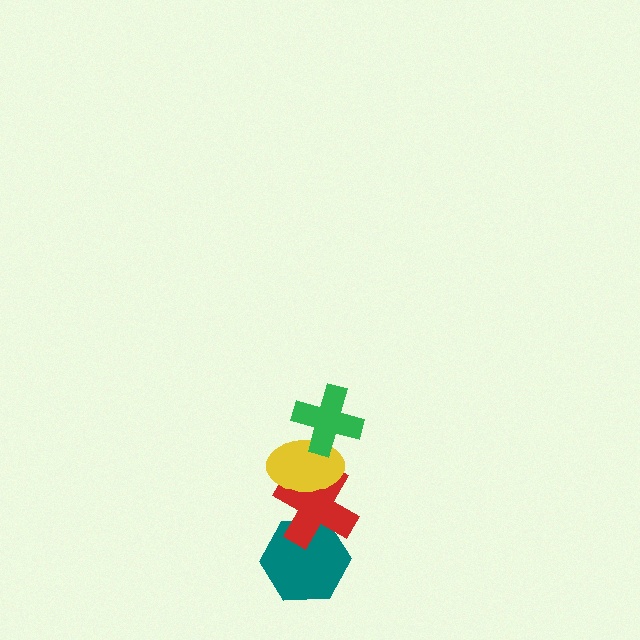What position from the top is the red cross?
The red cross is 3rd from the top.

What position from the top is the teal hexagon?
The teal hexagon is 4th from the top.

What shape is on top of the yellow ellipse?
The green cross is on top of the yellow ellipse.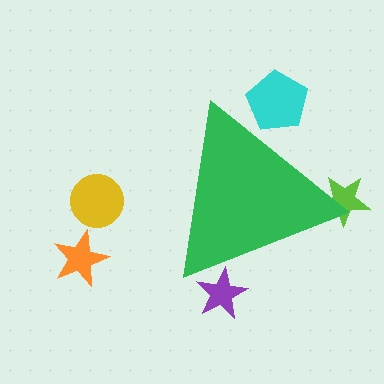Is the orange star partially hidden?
No, the orange star is fully visible.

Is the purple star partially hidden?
Yes, the purple star is partially hidden behind the green triangle.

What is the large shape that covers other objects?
A green triangle.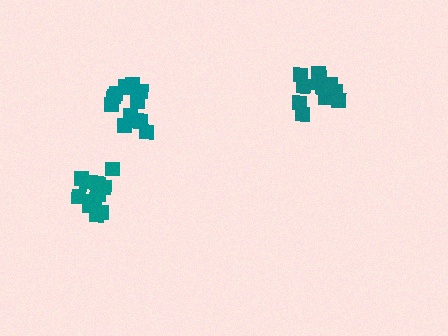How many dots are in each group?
Group 1: 13 dots, Group 2: 14 dots, Group 3: 14 dots (41 total).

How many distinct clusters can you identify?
There are 3 distinct clusters.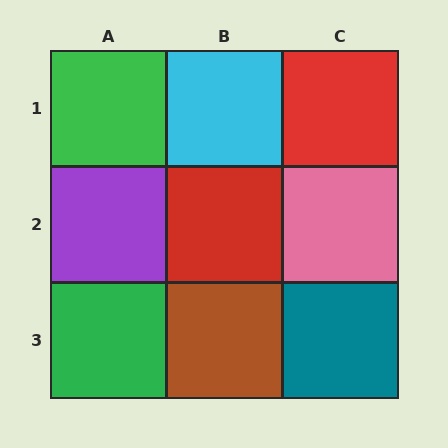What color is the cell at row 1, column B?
Cyan.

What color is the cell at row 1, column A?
Green.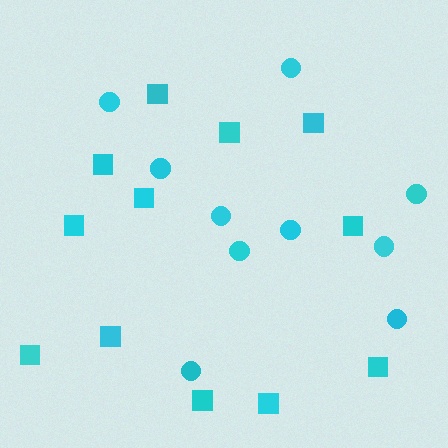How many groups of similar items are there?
There are 2 groups: one group of circles (10) and one group of squares (12).